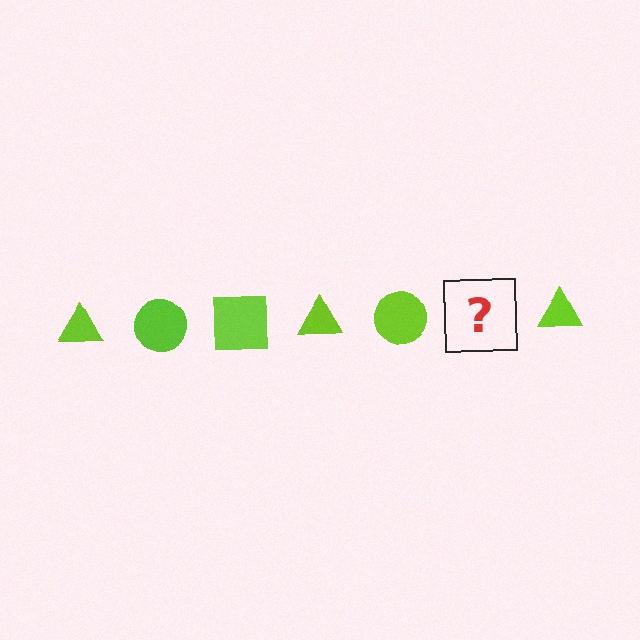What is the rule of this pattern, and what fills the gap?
The rule is that the pattern cycles through triangle, circle, square shapes in lime. The gap should be filled with a lime square.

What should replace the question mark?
The question mark should be replaced with a lime square.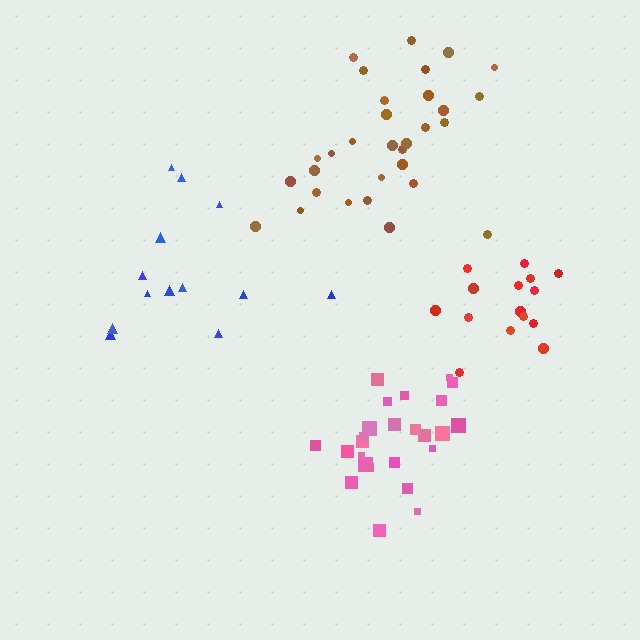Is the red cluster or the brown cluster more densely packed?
Red.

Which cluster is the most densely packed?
Pink.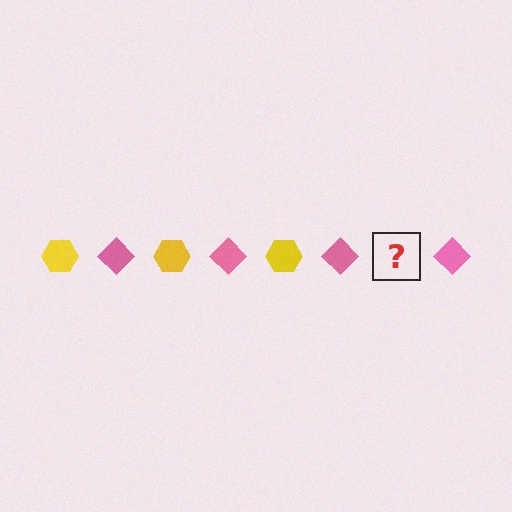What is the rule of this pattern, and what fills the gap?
The rule is that the pattern alternates between yellow hexagon and pink diamond. The gap should be filled with a yellow hexagon.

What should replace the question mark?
The question mark should be replaced with a yellow hexagon.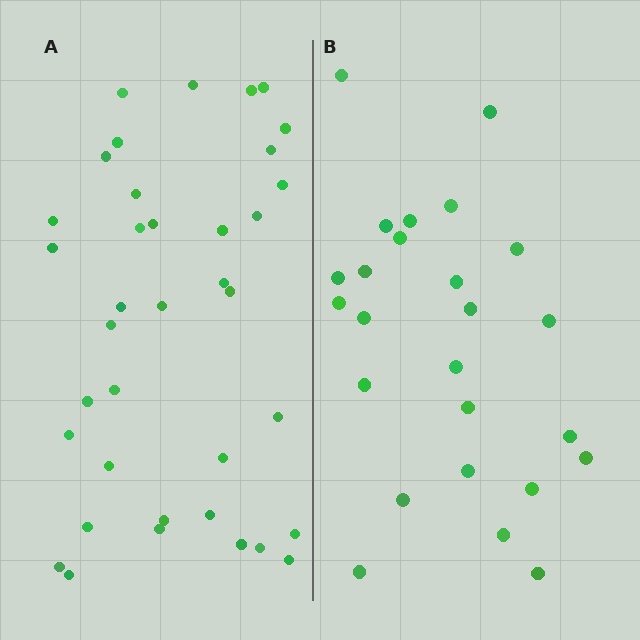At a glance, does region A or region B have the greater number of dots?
Region A (the left region) has more dots.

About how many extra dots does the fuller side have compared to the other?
Region A has roughly 12 or so more dots than region B.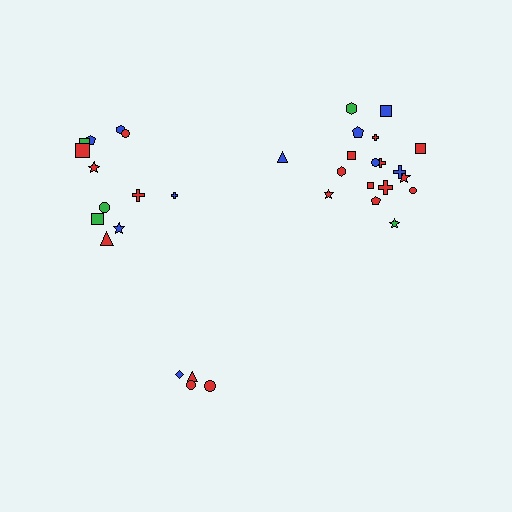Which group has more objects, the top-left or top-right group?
The top-right group.